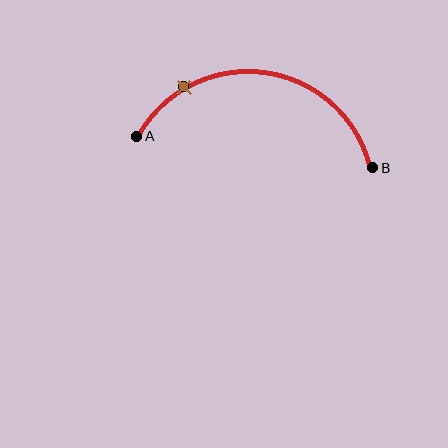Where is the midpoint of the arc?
The arc midpoint is the point on the curve farthest from the straight line joining A and B. It sits above that line.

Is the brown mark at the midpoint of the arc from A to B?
No. The brown mark lies on the arc but is closer to endpoint A. The arc midpoint would be at the point on the curve equidistant along the arc from both A and B.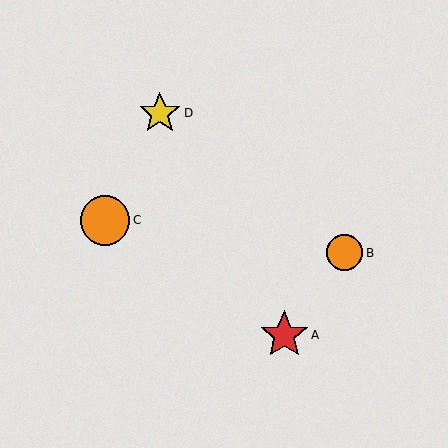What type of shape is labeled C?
Shape C is an orange circle.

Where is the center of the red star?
The center of the red star is at (284, 335).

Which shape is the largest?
The orange circle (labeled C) is the largest.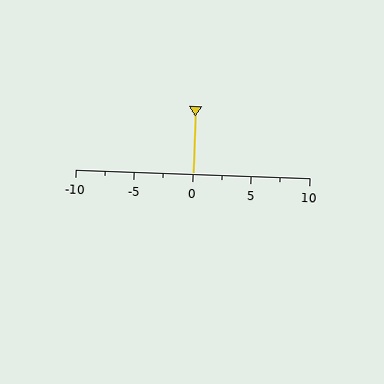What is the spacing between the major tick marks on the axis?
The major ticks are spaced 5 apart.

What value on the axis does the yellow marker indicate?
The marker indicates approximately 0.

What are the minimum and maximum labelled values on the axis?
The axis runs from -10 to 10.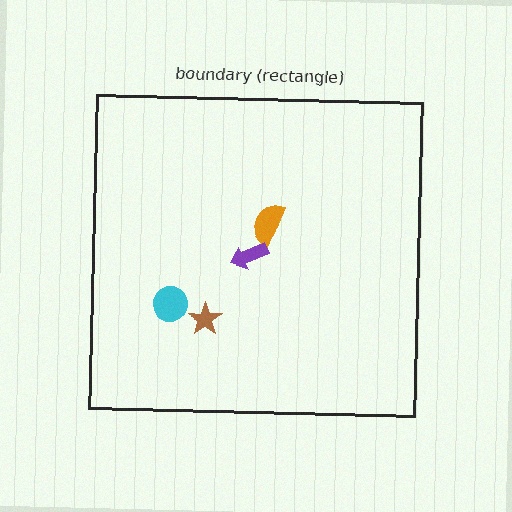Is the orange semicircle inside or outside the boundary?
Inside.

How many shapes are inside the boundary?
4 inside, 0 outside.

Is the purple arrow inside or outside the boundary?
Inside.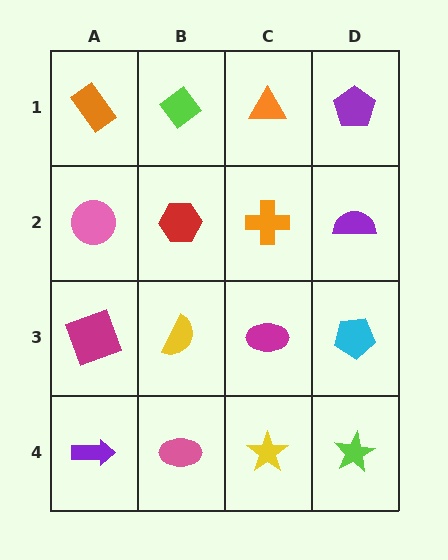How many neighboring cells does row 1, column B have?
3.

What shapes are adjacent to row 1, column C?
An orange cross (row 2, column C), a lime diamond (row 1, column B), a purple pentagon (row 1, column D).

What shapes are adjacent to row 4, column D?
A cyan pentagon (row 3, column D), a yellow star (row 4, column C).